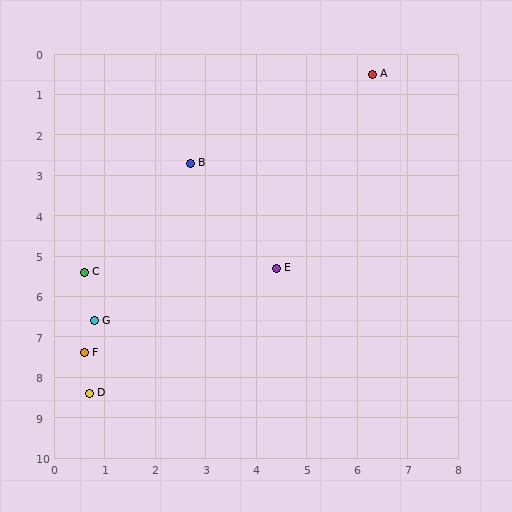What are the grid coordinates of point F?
Point F is at approximately (0.6, 7.4).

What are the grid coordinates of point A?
Point A is at approximately (6.3, 0.5).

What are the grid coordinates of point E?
Point E is at approximately (4.4, 5.3).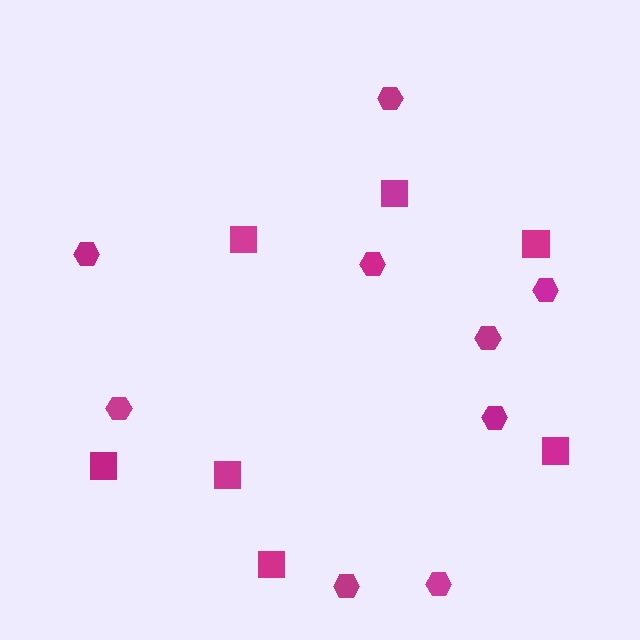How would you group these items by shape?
There are 2 groups: one group of squares (7) and one group of hexagons (9).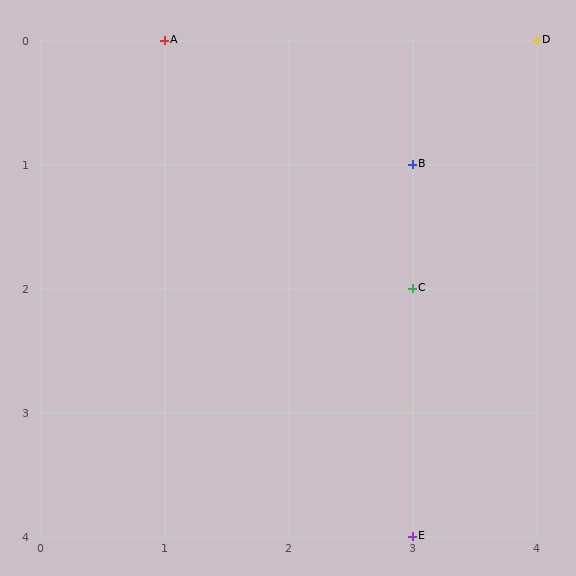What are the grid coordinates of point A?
Point A is at grid coordinates (1, 0).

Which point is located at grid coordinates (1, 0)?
Point A is at (1, 0).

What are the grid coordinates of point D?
Point D is at grid coordinates (4, 0).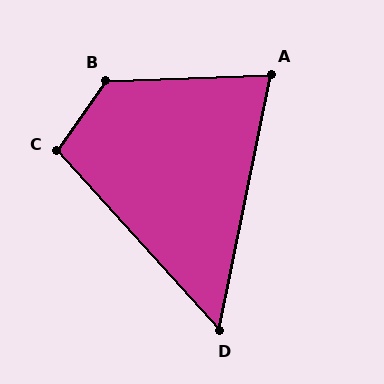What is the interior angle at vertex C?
Approximately 103 degrees (obtuse).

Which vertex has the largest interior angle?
B, at approximately 126 degrees.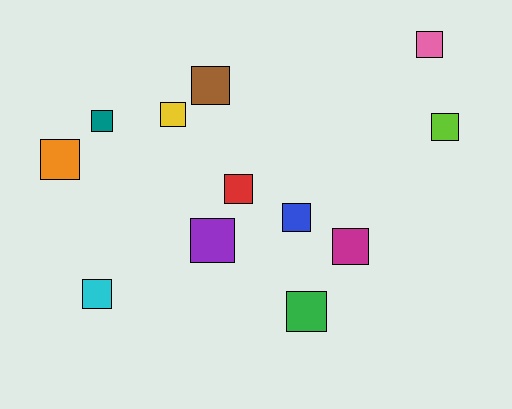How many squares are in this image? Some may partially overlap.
There are 12 squares.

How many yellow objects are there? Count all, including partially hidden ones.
There is 1 yellow object.